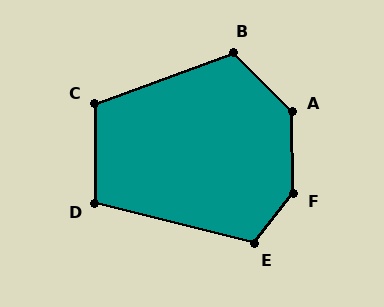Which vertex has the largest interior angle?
F, at approximately 141 degrees.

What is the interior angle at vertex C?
Approximately 110 degrees (obtuse).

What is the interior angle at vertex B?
Approximately 115 degrees (obtuse).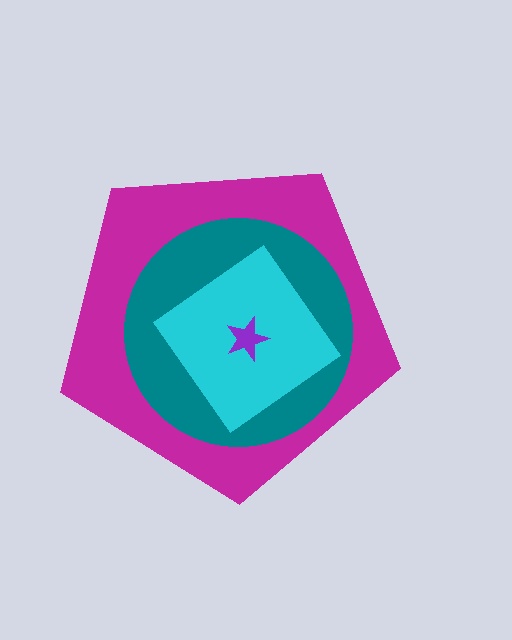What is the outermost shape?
The magenta pentagon.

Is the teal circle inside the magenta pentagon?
Yes.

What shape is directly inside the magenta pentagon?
The teal circle.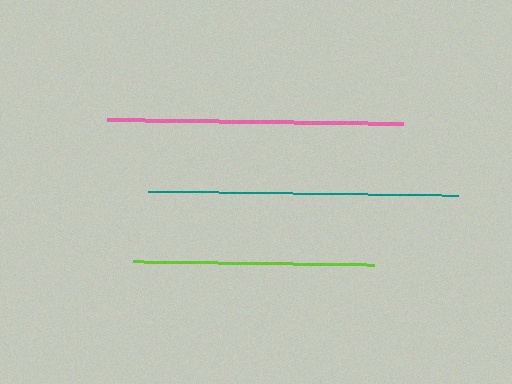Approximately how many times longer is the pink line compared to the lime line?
The pink line is approximately 1.2 times the length of the lime line.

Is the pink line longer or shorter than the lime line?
The pink line is longer than the lime line.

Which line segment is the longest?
The teal line is the longest at approximately 310 pixels.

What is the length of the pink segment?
The pink segment is approximately 296 pixels long.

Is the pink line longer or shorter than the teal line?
The teal line is longer than the pink line.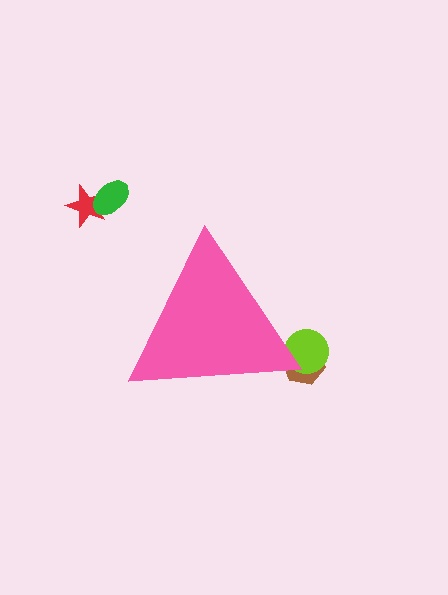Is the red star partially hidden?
No, the red star is fully visible.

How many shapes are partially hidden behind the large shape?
2 shapes are partially hidden.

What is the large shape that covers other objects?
A pink triangle.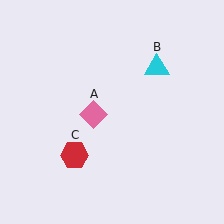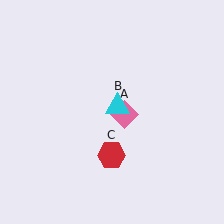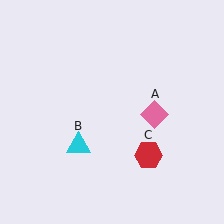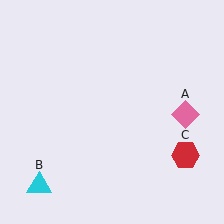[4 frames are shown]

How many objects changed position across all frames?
3 objects changed position: pink diamond (object A), cyan triangle (object B), red hexagon (object C).